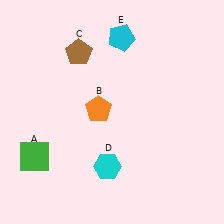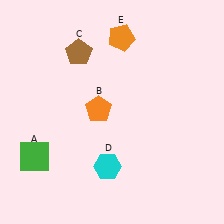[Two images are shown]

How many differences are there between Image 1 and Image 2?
There is 1 difference between the two images.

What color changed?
The pentagon (E) changed from cyan in Image 1 to orange in Image 2.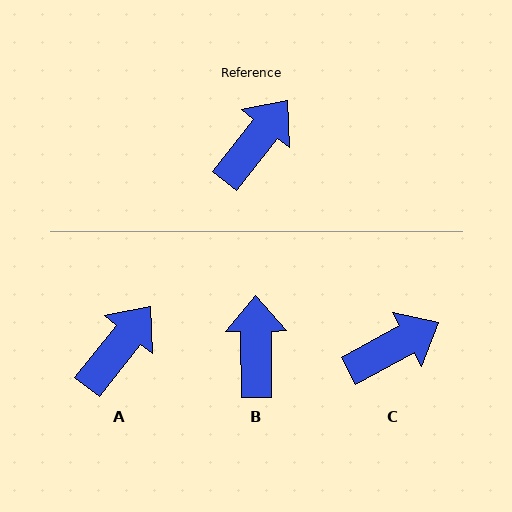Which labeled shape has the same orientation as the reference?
A.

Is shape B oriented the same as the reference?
No, it is off by about 39 degrees.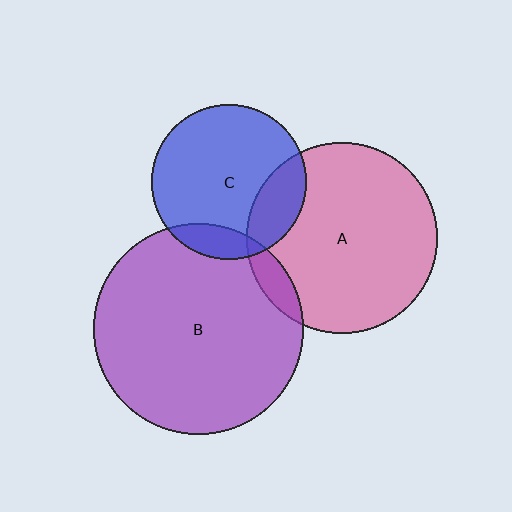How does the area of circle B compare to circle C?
Approximately 1.9 times.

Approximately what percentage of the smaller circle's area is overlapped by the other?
Approximately 10%.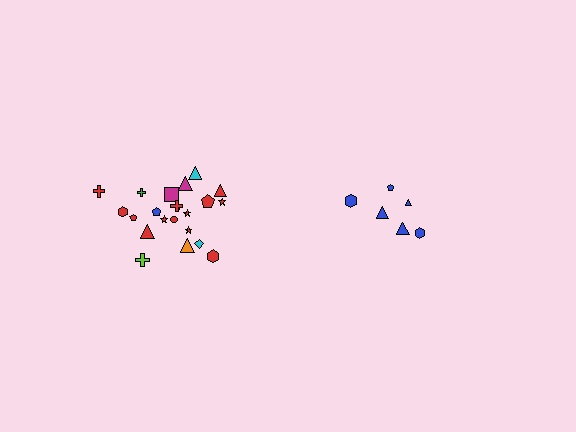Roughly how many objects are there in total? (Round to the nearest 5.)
Roughly 30 objects in total.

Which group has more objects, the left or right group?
The left group.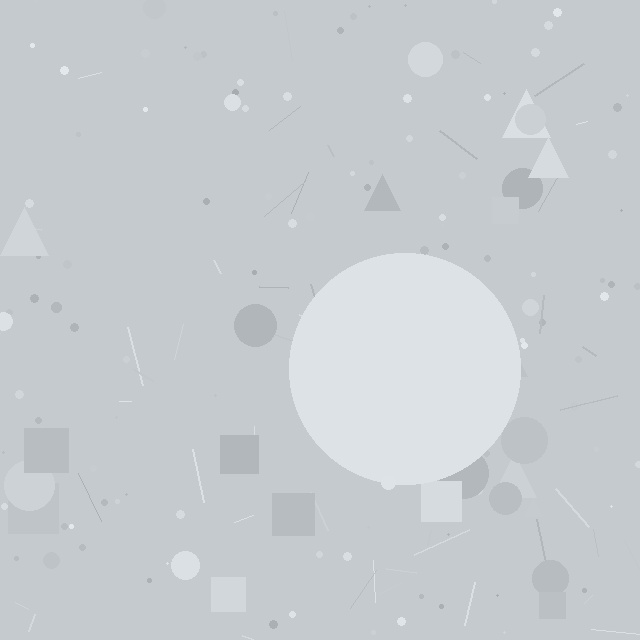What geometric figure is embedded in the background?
A circle is embedded in the background.